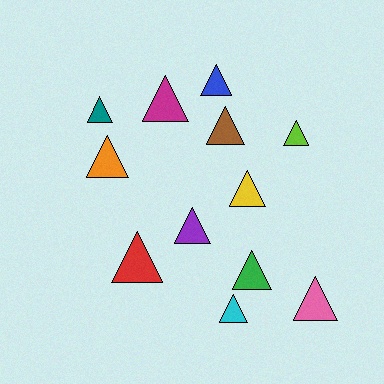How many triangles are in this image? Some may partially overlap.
There are 12 triangles.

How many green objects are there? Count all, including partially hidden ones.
There is 1 green object.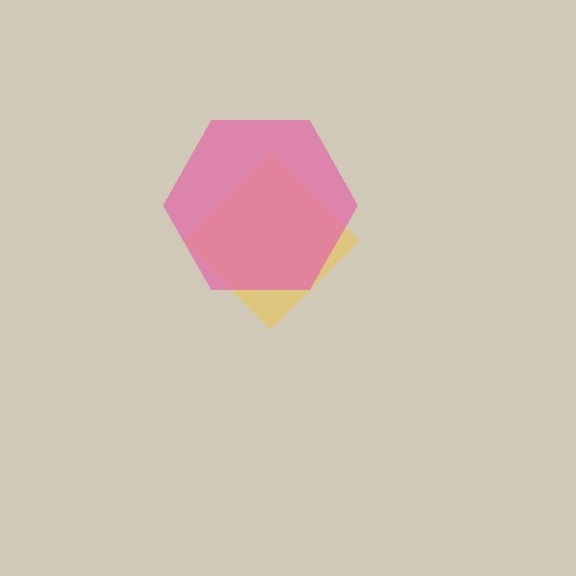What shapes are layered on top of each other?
The layered shapes are: a yellow diamond, a pink hexagon.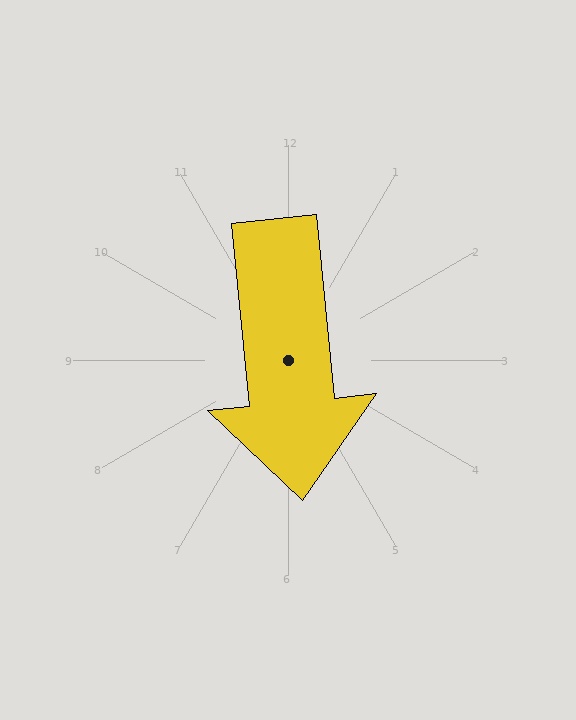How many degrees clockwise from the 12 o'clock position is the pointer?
Approximately 174 degrees.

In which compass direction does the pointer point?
South.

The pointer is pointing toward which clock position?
Roughly 6 o'clock.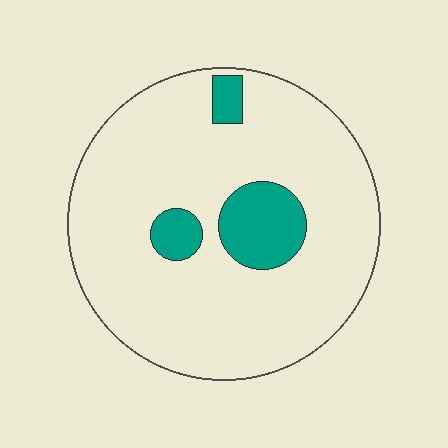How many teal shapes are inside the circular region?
3.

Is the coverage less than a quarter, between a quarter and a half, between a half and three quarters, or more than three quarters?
Less than a quarter.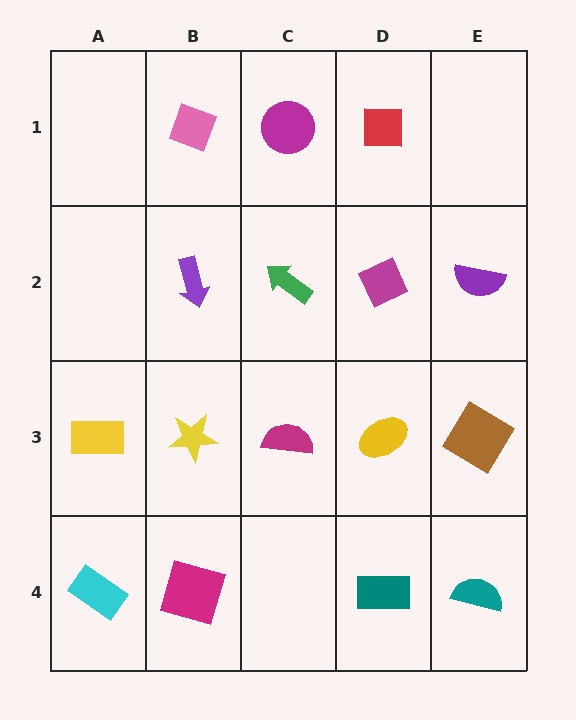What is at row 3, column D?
A yellow ellipse.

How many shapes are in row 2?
4 shapes.